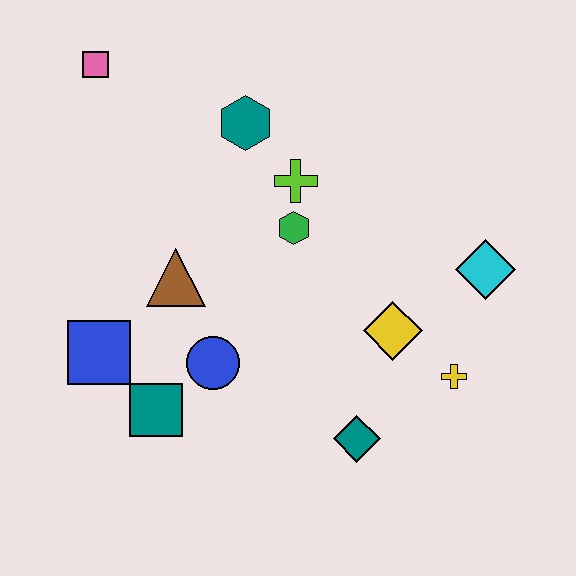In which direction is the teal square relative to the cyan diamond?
The teal square is to the left of the cyan diamond.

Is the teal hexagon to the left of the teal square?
No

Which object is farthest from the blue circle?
The pink square is farthest from the blue circle.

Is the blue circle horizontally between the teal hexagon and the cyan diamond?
No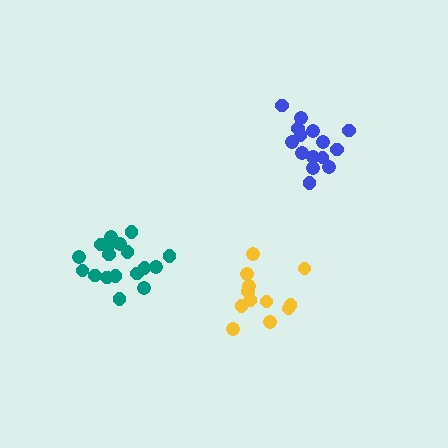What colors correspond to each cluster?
The clusters are colored: blue, yellow, teal.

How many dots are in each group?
Group 1: 15 dots, Group 2: 12 dots, Group 3: 18 dots (45 total).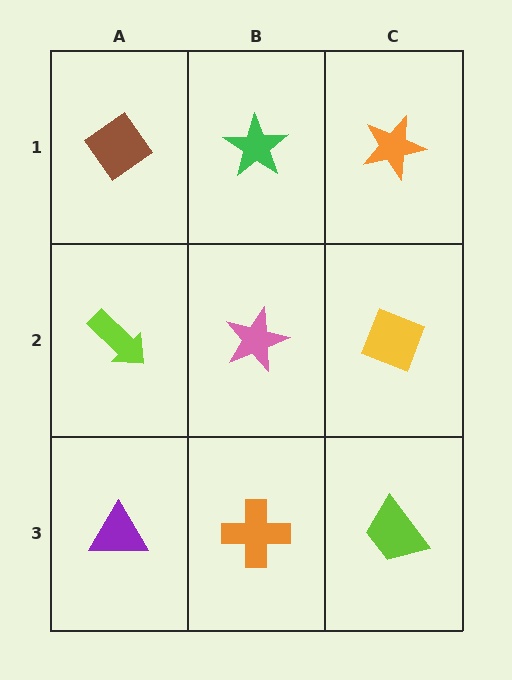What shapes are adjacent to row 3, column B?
A pink star (row 2, column B), a purple triangle (row 3, column A), a lime trapezoid (row 3, column C).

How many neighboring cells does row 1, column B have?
3.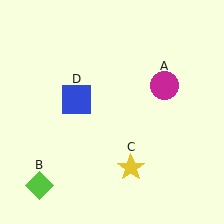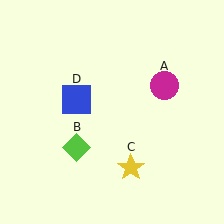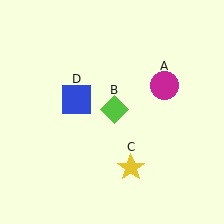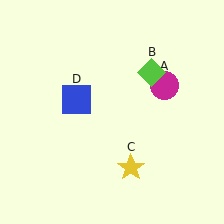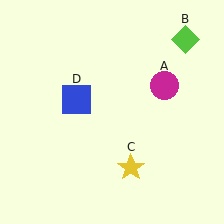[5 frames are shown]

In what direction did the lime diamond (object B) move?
The lime diamond (object B) moved up and to the right.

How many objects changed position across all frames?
1 object changed position: lime diamond (object B).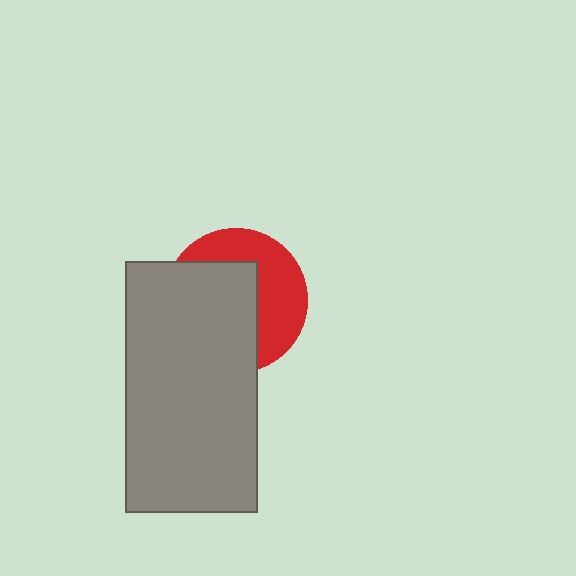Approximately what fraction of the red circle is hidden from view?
Roughly 56% of the red circle is hidden behind the gray rectangle.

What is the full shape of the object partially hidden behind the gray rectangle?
The partially hidden object is a red circle.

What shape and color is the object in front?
The object in front is a gray rectangle.